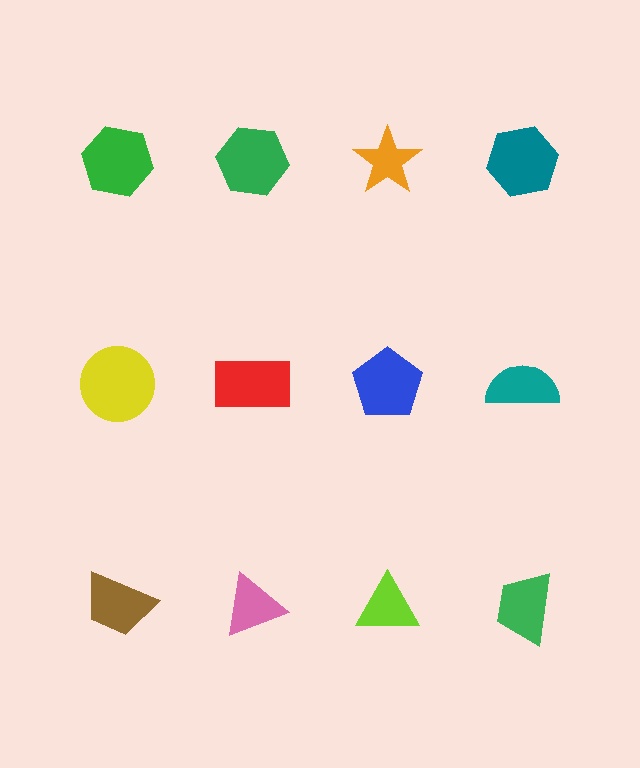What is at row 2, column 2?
A red rectangle.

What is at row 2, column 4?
A teal semicircle.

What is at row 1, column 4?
A teal hexagon.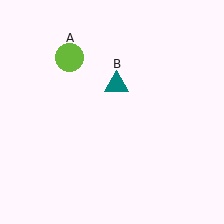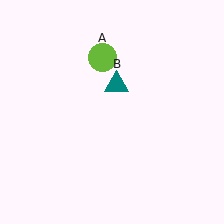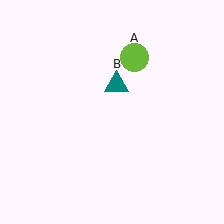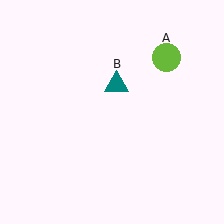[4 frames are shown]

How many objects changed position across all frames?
1 object changed position: lime circle (object A).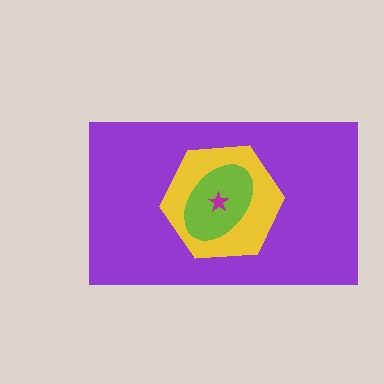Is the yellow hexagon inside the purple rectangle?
Yes.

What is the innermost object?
The magenta star.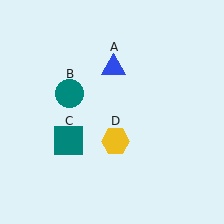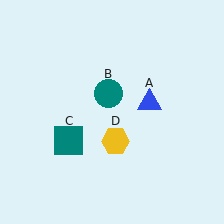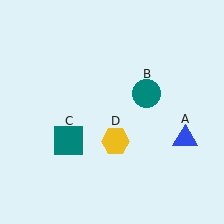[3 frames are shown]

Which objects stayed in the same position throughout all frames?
Teal square (object C) and yellow hexagon (object D) remained stationary.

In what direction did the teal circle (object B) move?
The teal circle (object B) moved right.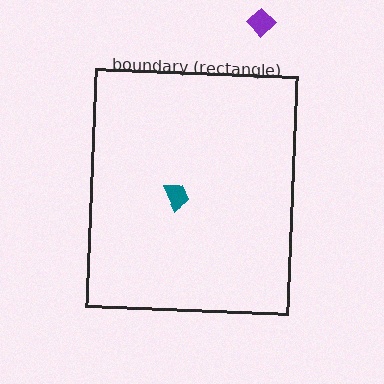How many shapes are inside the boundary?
1 inside, 1 outside.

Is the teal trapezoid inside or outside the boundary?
Inside.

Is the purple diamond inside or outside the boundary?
Outside.